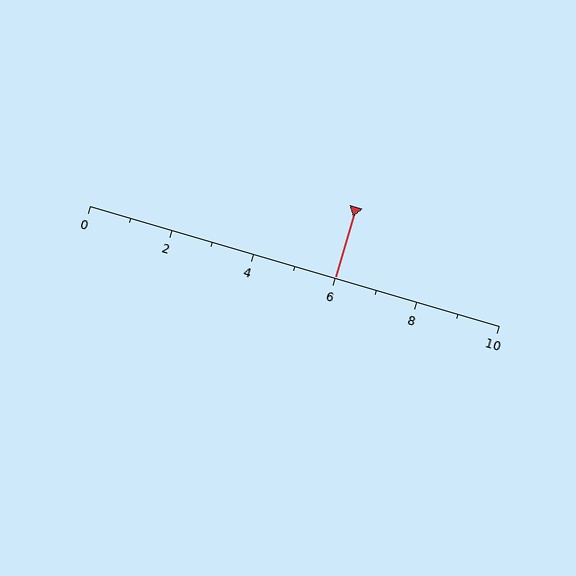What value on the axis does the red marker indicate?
The marker indicates approximately 6.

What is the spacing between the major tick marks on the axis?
The major ticks are spaced 2 apart.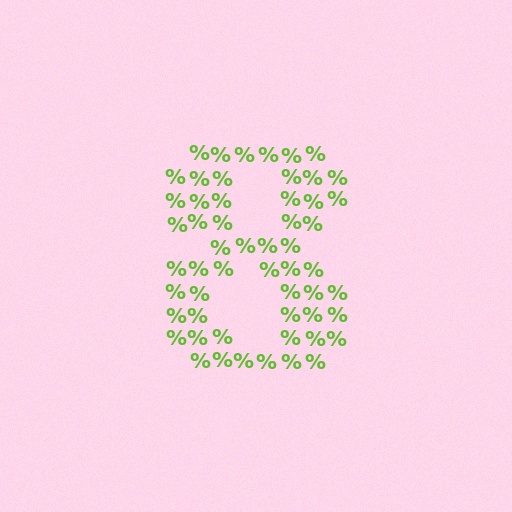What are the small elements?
The small elements are percent signs.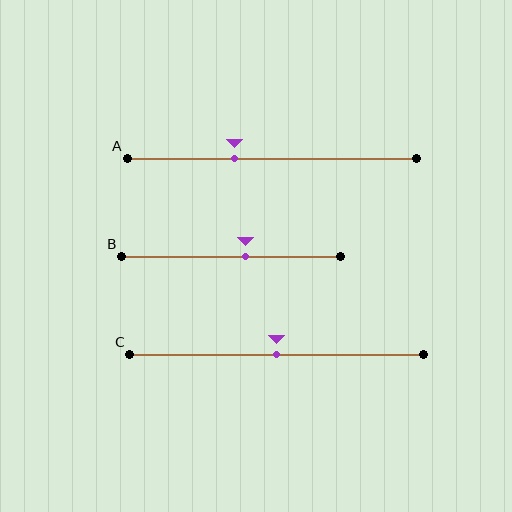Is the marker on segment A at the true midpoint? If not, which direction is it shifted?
No, the marker on segment A is shifted to the left by about 13% of the segment length.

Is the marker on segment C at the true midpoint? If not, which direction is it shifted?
Yes, the marker on segment C is at the true midpoint.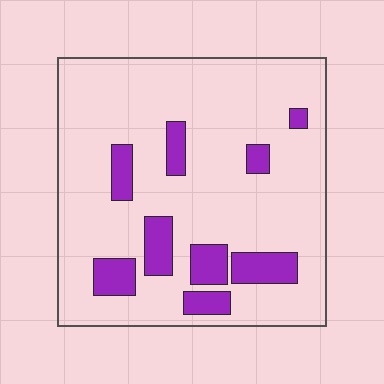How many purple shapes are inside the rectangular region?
9.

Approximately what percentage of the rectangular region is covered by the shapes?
Approximately 15%.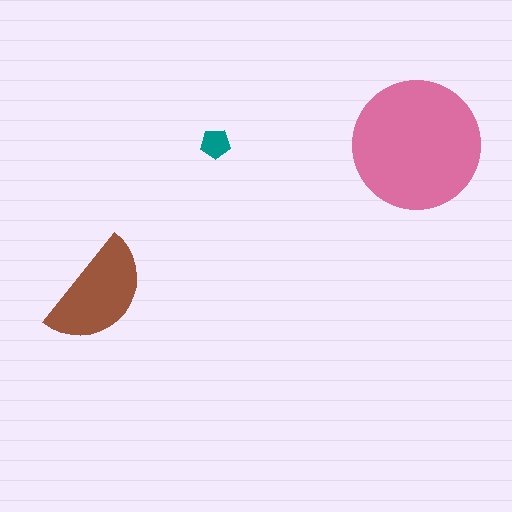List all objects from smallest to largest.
The teal pentagon, the brown semicircle, the pink circle.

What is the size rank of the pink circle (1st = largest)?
1st.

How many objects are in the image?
There are 3 objects in the image.